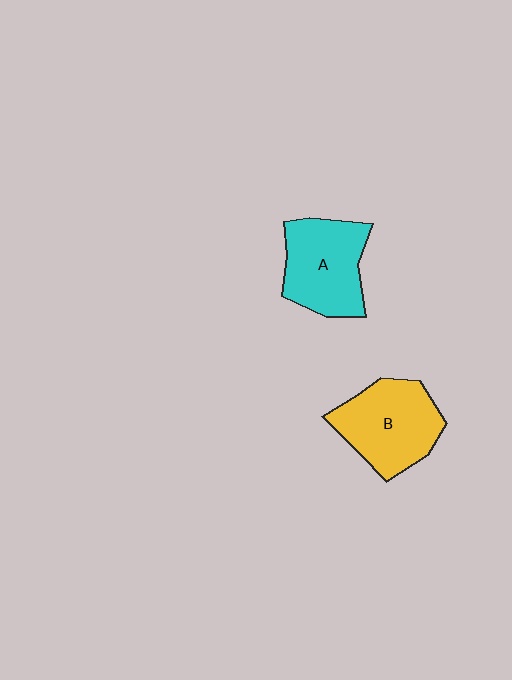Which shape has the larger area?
Shape B (yellow).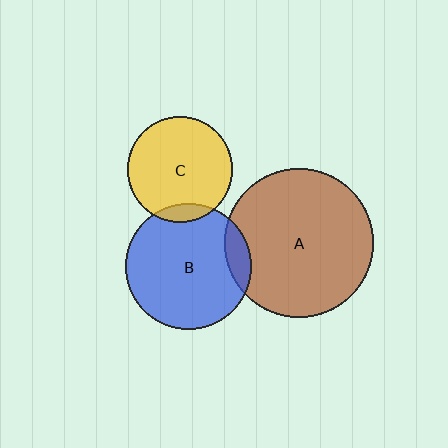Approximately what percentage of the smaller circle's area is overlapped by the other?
Approximately 10%.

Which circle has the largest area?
Circle A (brown).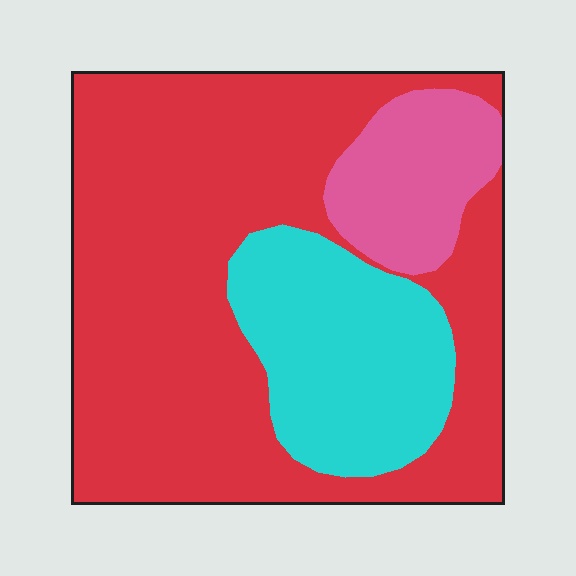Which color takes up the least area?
Pink, at roughly 10%.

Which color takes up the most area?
Red, at roughly 65%.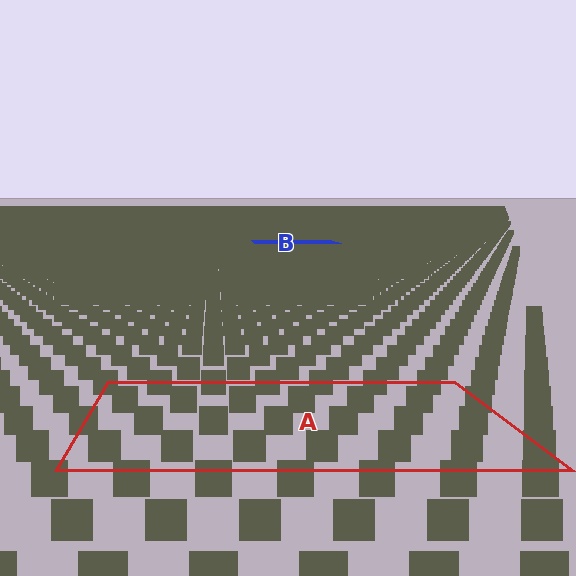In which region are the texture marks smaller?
The texture marks are smaller in region B, because it is farther away.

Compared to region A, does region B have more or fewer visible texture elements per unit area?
Region B has more texture elements per unit area — they are packed more densely because it is farther away.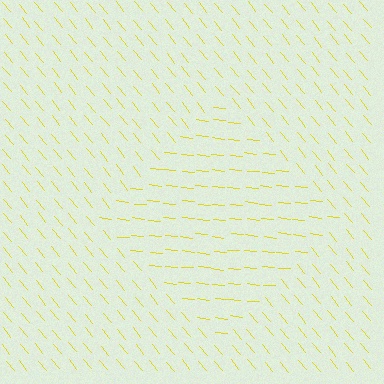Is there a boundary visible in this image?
Yes, there is a texture boundary formed by a change in line orientation.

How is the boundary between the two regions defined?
The boundary is defined purely by a change in line orientation (approximately 45 degrees difference). All lines are the same color and thickness.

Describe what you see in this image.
The image is filled with small yellow line segments. A diamond region in the image has lines oriented differently from the surrounding lines, creating a visible texture boundary.